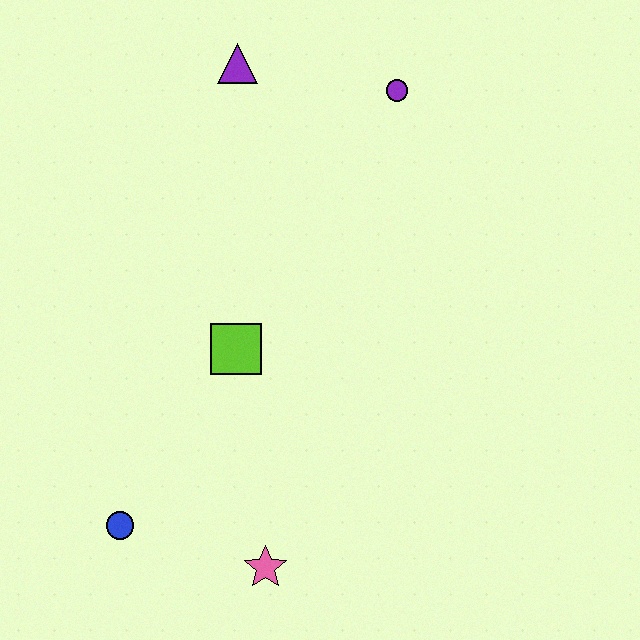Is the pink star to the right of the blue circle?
Yes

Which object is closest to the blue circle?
The pink star is closest to the blue circle.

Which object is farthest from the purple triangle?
The pink star is farthest from the purple triangle.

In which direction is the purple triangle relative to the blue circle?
The purple triangle is above the blue circle.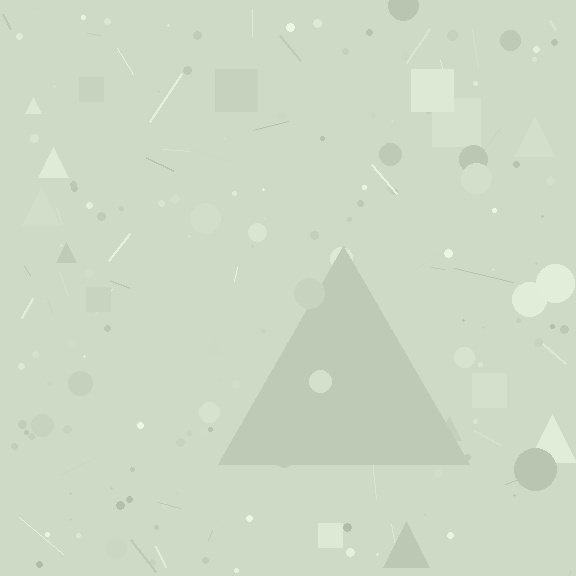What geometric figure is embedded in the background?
A triangle is embedded in the background.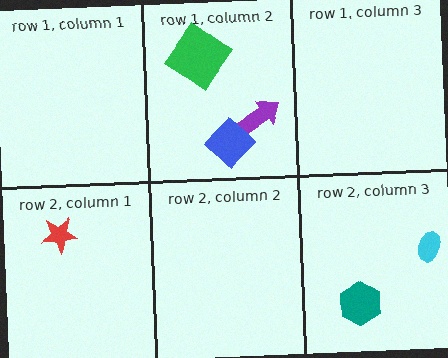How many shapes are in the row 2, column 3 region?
2.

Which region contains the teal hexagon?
The row 2, column 3 region.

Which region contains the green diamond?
The row 1, column 2 region.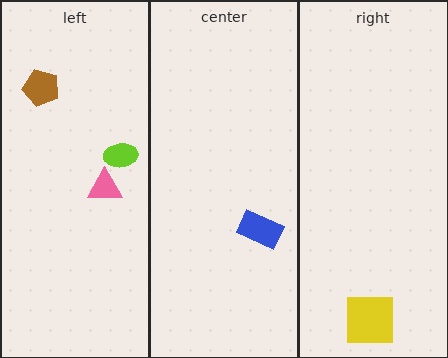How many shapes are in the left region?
3.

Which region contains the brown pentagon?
The left region.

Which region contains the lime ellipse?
The left region.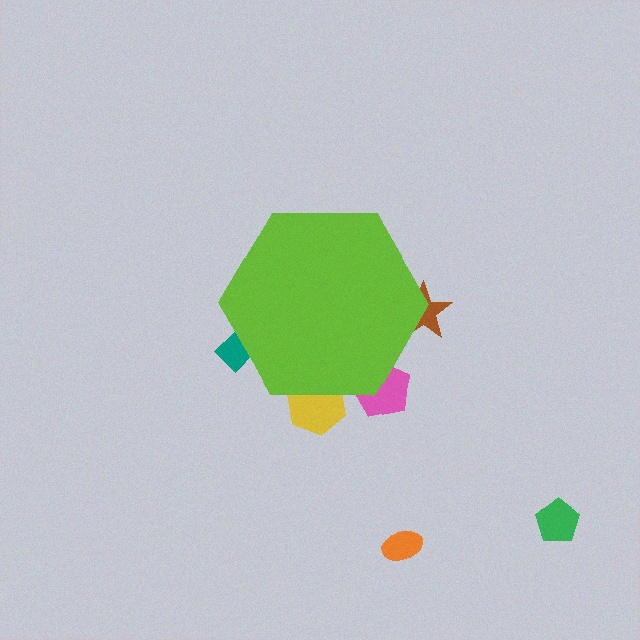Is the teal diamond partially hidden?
Yes, the teal diamond is partially hidden behind the lime hexagon.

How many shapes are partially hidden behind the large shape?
4 shapes are partially hidden.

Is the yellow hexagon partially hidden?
Yes, the yellow hexagon is partially hidden behind the lime hexagon.